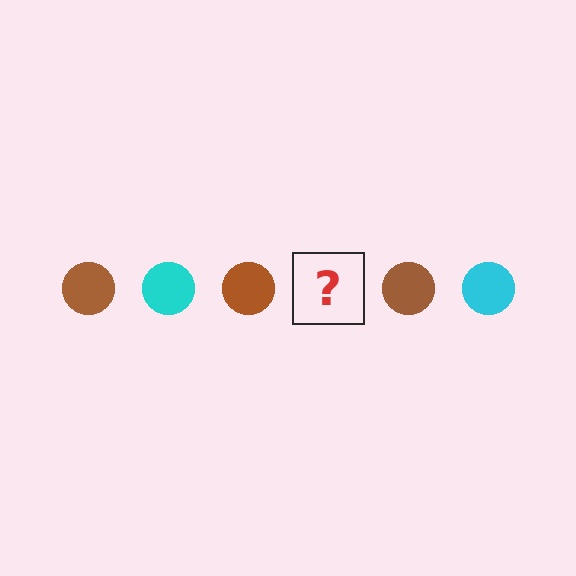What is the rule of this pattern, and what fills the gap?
The rule is that the pattern cycles through brown, cyan circles. The gap should be filled with a cyan circle.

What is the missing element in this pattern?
The missing element is a cyan circle.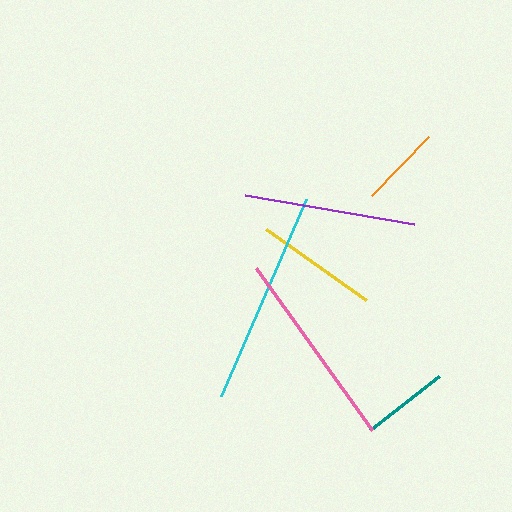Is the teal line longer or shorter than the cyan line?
The cyan line is longer than the teal line.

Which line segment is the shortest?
The orange line is the shortest at approximately 82 pixels.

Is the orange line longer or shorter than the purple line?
The purple line is longer than the orange line.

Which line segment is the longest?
The cyan line is the longest at approximately 215 pixels.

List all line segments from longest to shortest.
From longest to shortest: cyan, pink, purple, yellow, teal, orange.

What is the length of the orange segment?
The orange segment is approximately 82 pixels long.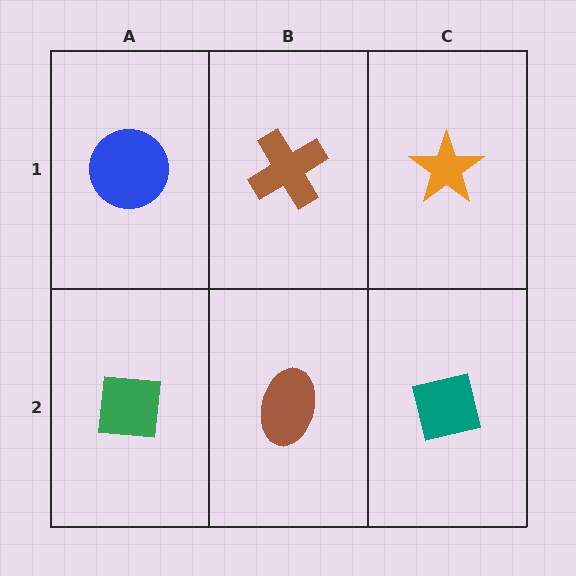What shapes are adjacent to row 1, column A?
A green square (row 2, column A), a brown cross (row 1, column B).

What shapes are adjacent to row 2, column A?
A blue circle (row 1, column A), a brown ellipse (row 2, column B).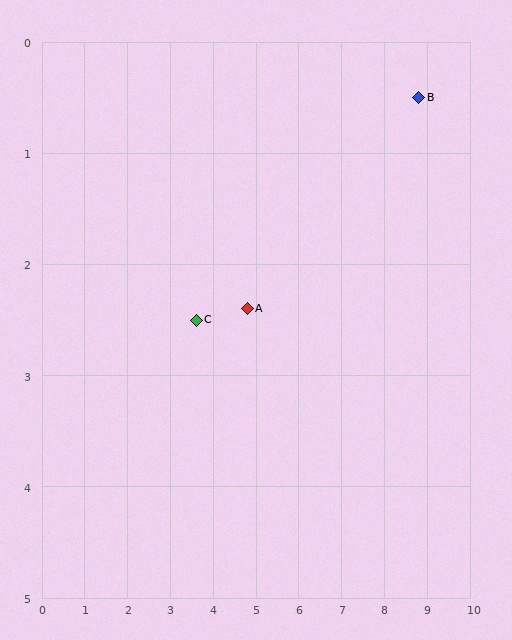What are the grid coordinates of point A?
Point A is at approximately (4.8, 2.4).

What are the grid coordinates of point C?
Point C is at approximately (3.6, 2.5).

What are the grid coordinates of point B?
Point B is at approximately (8.8, 0.5).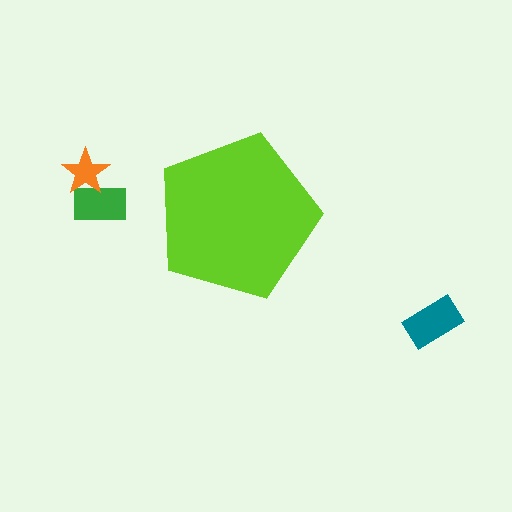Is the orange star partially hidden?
No, the orange star is fully visible.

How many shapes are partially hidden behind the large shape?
0 shapes are partially hidden.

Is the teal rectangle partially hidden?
No, the teal rectangle is fully visible.